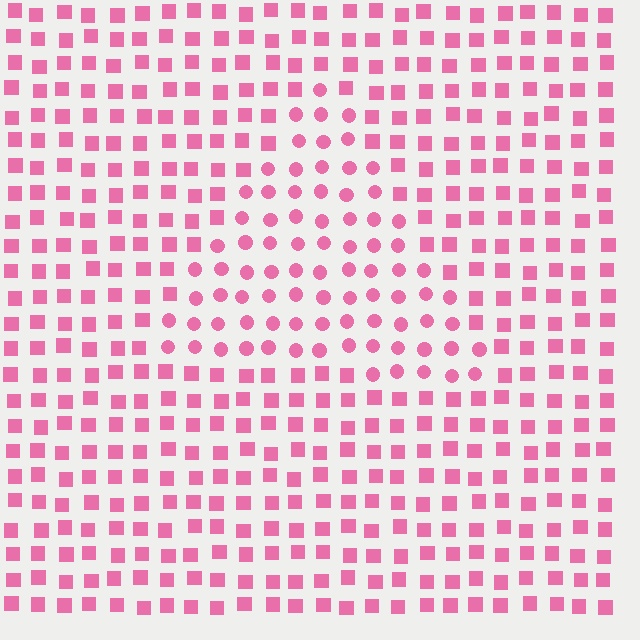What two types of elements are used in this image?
The image uses circles inside the triangle region and squares outside it.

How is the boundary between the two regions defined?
The boundary is defined by a change in element shape: circles inside vs. squares outside. All elements share the same color and spacing.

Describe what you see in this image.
The image is filled with small pink elements arranged in a uniform grid. A triangle-shaped region contains circles, while the surrounding area contains squares. The boundary is defined purely by the change in element shape.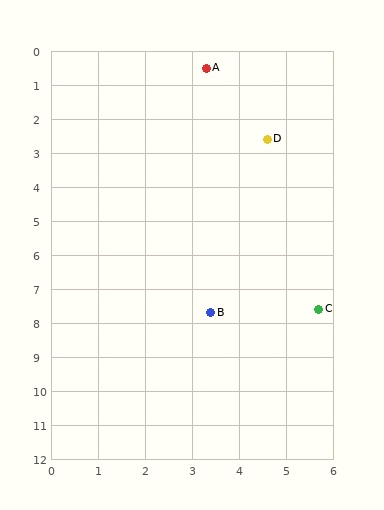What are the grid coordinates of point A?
Point A is at approximately (3.3, 0.5).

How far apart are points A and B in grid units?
Points A and B are about 7.2 grid units apart.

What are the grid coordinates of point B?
Point B is at approximately (3.4, 7.7).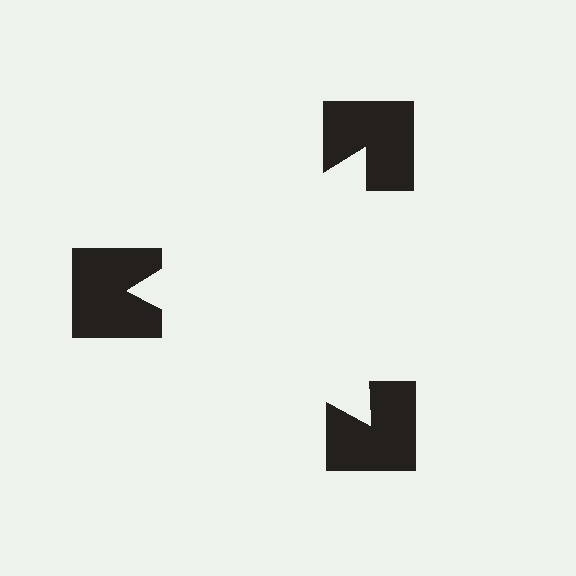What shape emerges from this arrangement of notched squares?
An illusory triangle — its edges are inferred from the aligned wedge cuts in the notched squares, not physically drawn.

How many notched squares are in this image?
There are 3 — one at each vertex of the illusory triangle.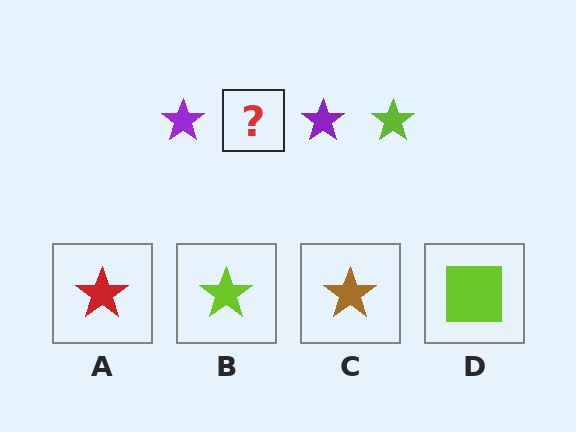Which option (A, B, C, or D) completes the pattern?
B.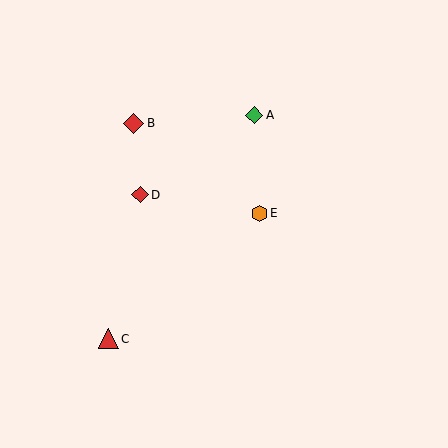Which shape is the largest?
The red diamond (labeled B) is the largest.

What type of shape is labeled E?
Shape E is an orange hexagon.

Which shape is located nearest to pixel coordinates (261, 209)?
The orange hexagon (labeled E) at (259, 213) is nearest to that location.